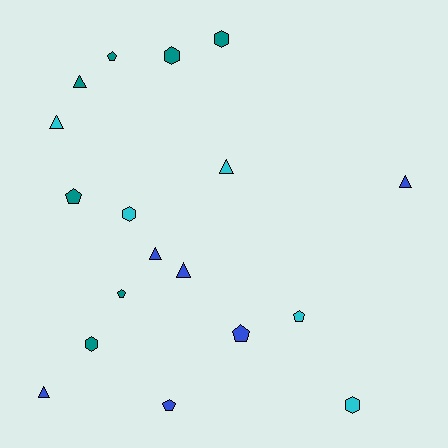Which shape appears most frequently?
Triangle, with 7 objects.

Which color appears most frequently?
Teal, with 7 objects.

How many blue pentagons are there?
There are 2 blue pentagons.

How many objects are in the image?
There are 18 objects.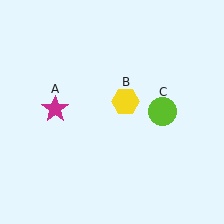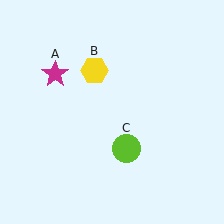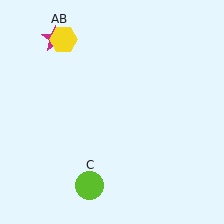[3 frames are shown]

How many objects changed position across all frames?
3 objects changed position: magenta star (object A), yellow hexagon (object B), lime circle (object C).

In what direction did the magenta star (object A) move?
The magenta star (object A) moved up.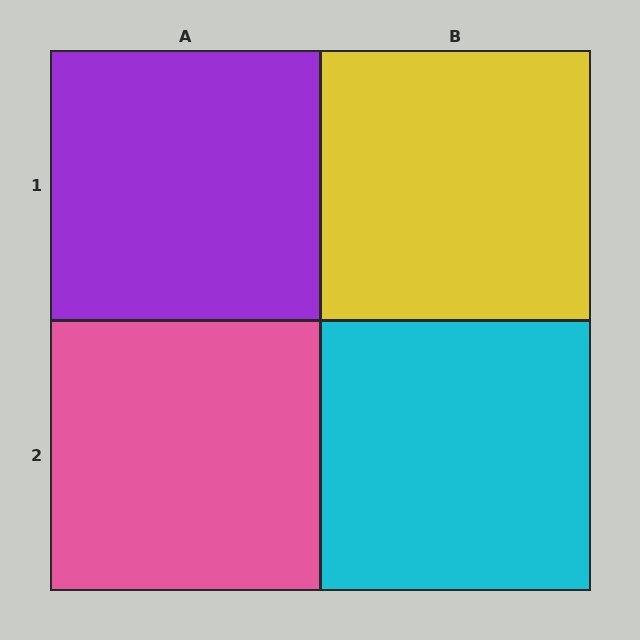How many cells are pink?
1 cell is pink.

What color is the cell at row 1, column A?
Purple.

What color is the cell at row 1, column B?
Yellow.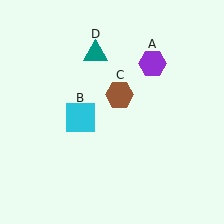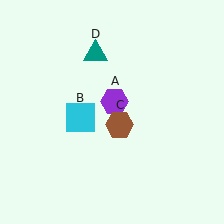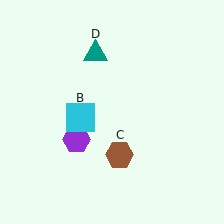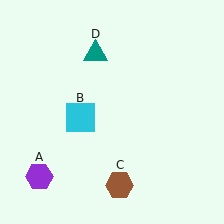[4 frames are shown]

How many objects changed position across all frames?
2 objects changed position: purple hexagon (object A), brown hexagon (object C).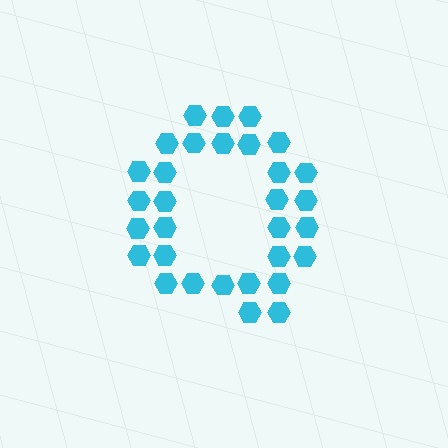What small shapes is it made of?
It is made of small hexagons.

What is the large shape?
The large shape is the letter Q.